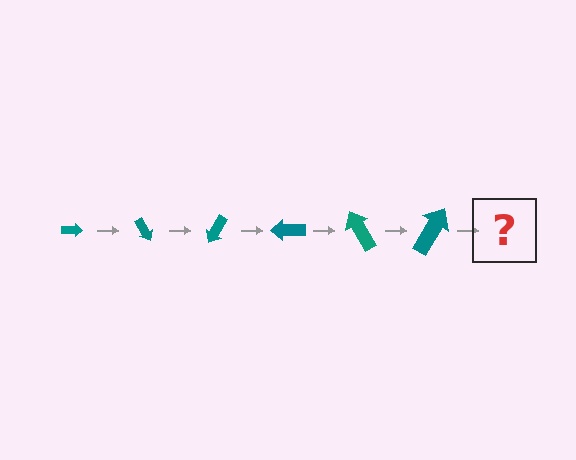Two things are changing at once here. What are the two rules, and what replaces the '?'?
The two rules are that the arrow grows larger each step and it rotates 60 degrees each step. The '?' should be an arrow, larger than the previous one and rotated 360 degrees from the start.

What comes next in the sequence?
The next element should be an arrow, larger than the previous one and rotated 360 degrees from the start.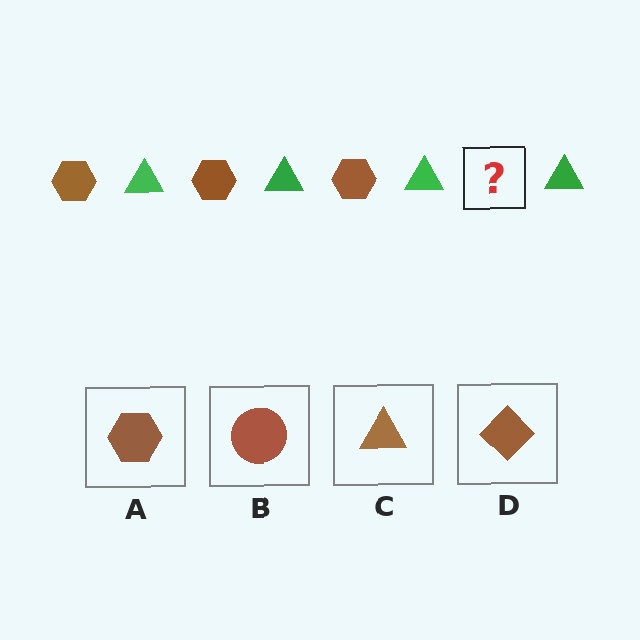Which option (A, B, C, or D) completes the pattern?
A.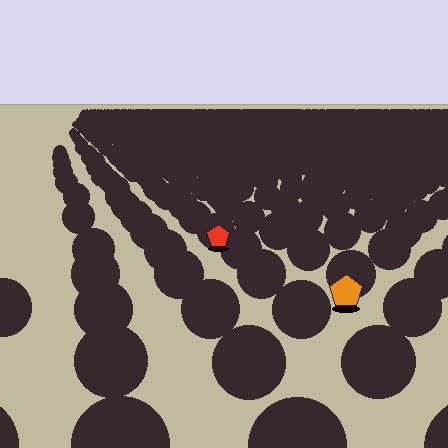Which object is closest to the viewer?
The orange pentagon is closest. The texture marks near it are larger and more spread out.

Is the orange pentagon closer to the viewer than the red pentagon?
Yes. The orange pentagon is closer — you can tell from the texture gradient: the ground texture is coarser near it.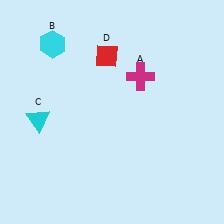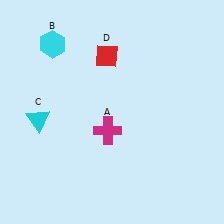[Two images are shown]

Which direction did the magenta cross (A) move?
The magenta cross (A) moved down.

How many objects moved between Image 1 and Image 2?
1 object moved between the two images.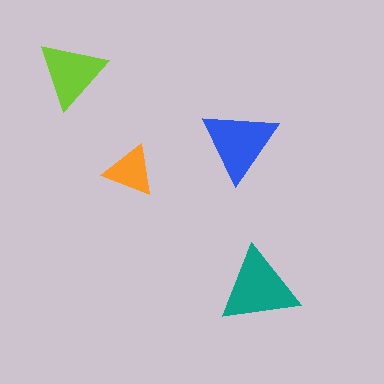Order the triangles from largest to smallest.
the teal one, the blue one, the lime one, the orange one.